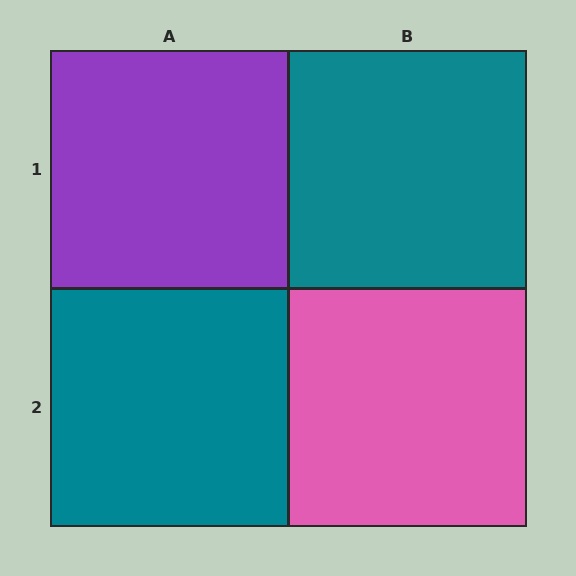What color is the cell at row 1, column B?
Teal.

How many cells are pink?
1 cell is pink.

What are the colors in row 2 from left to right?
Teal, pink.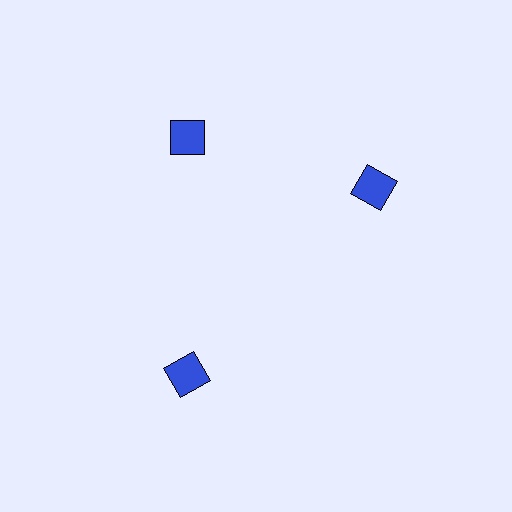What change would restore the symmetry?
The symmetry would be restored by rotating it back into even spacing with its neighbors so that all 3 squares sit at equal angles and equal distance from the center.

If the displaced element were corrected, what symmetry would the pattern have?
It would have 3-fold rotational symmetry — the pattern would map onto itself every 120 degrees.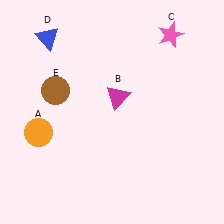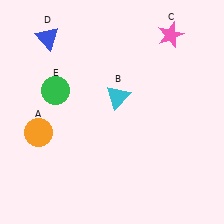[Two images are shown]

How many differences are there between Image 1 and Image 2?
There are 2 differences between the two images.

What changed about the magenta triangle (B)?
In Image 1, B is magenta. In Image 2, it changed to cyan.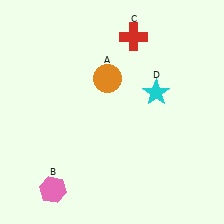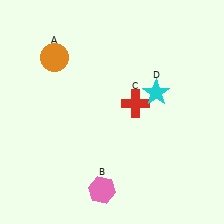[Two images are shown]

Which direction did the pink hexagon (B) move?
The pink hexagon (B) moved right.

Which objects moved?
The objects that moved are: the orange circle (A), the pink hexagon (B), the red cross (C).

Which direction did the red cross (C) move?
The red cross (C) moved down.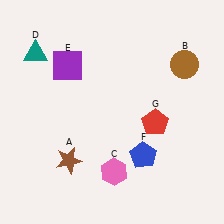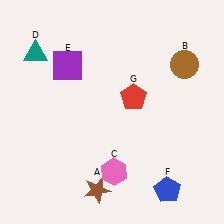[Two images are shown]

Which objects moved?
The objects that moved are: the brown star (A), the blue pentagon (F), the red pentagon (G).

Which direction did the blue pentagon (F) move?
The blue pentagon (F) moved down.